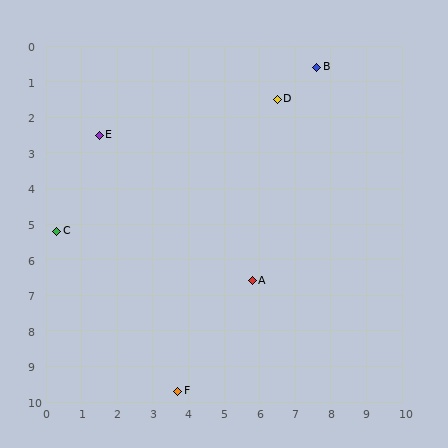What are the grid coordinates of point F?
Point F is at approximately (3.7, 9.7).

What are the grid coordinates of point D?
Point D is at approximately (6.5, 1.5).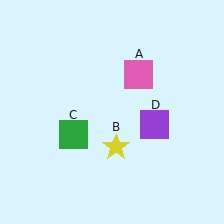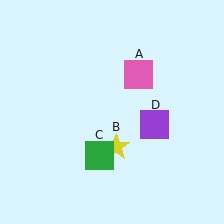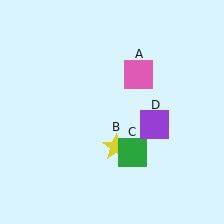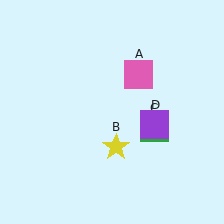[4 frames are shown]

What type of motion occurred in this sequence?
The green square (object C) rotated counterclockwise around the center of the scene.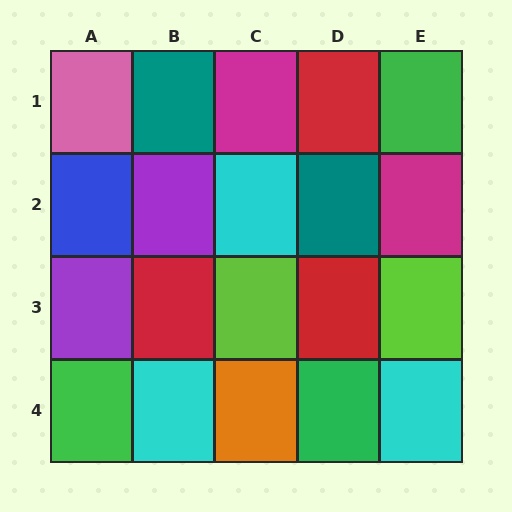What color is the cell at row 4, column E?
Cyan.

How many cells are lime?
2 cells are lime.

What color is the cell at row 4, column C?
Orange.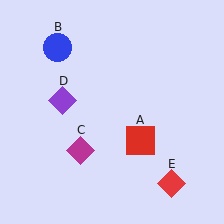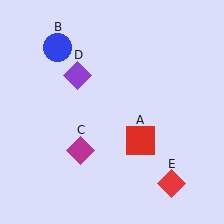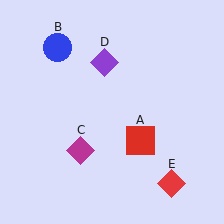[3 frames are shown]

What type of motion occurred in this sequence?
The purple diamond (object D) rotated clockwise around the center of the scene.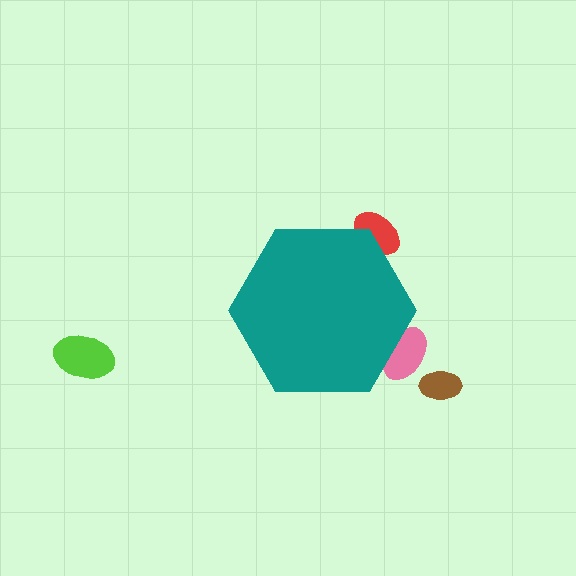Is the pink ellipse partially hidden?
Yes, the pink ellipse is partially hidden behind the teal hexagon.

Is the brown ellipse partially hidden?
No, the brown ellipse is fully visible.